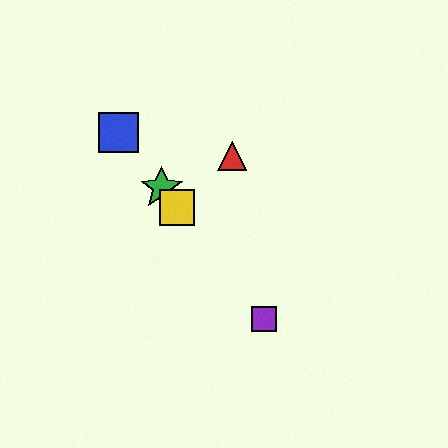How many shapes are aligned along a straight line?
4 shapes (the blue square, the green star, the yellow square, the purple square) are aligned along a straight line.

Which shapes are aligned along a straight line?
The blue square, the green star, the yellow square, the purple square are aligned along a straight line.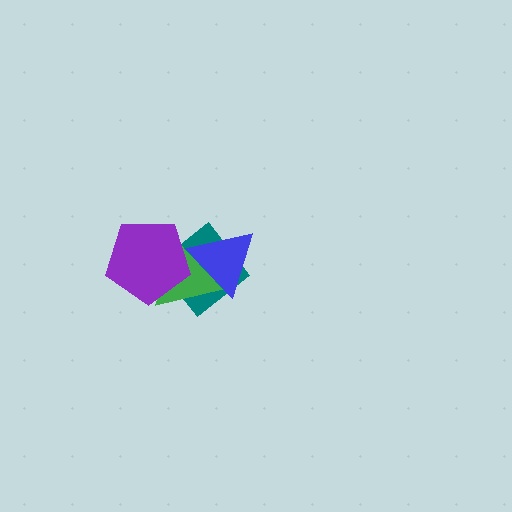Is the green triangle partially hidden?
Yes, it is partially covered by another shape.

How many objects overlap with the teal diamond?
3 objects overlap with the teal diamond.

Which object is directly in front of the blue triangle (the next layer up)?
The green triangle is directly in front of the blue triangle.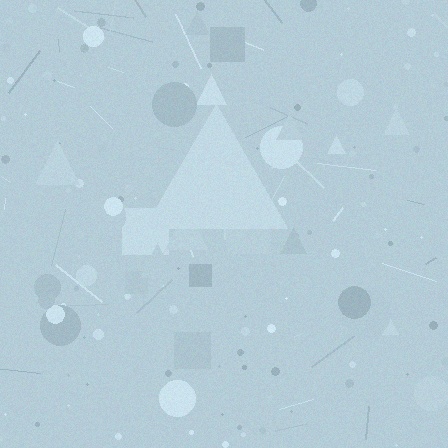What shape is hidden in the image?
A triangle is hidden in the image.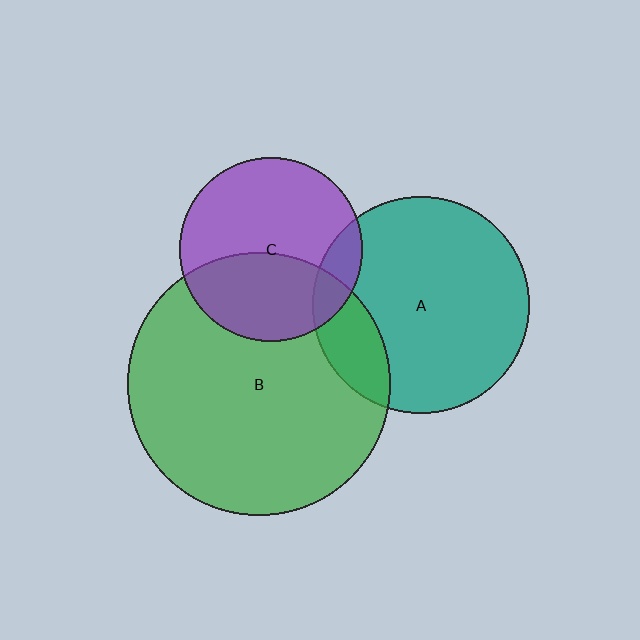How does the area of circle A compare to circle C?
Approximately 1.4 times.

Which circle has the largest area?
Circle B (green).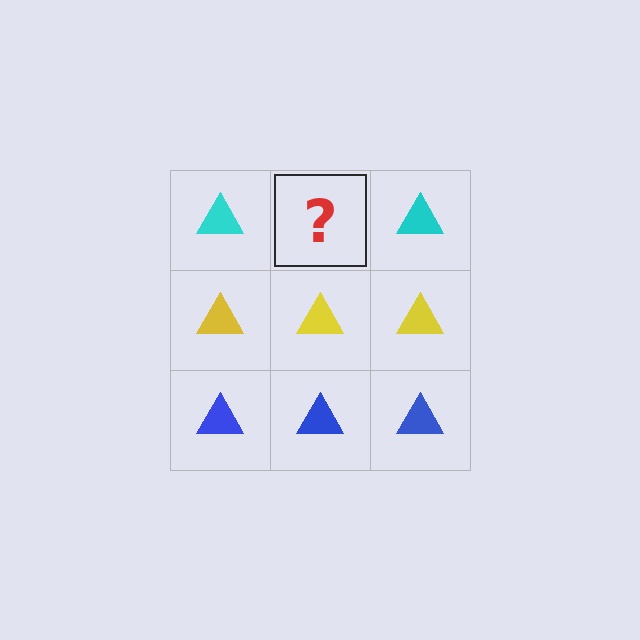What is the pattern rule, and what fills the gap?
The rule is that each row has a consistent color. The gap should be filled with a cyan triangle.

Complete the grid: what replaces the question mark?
The question mark should be replaced with a cyan triangle.